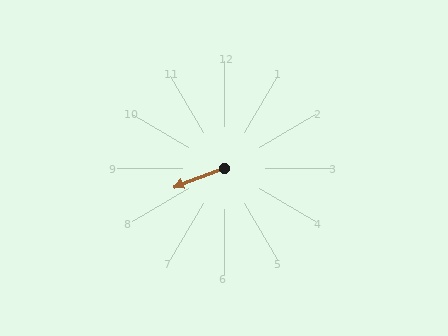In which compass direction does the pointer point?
West.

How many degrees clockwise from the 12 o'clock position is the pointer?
Approximately 249 degrees.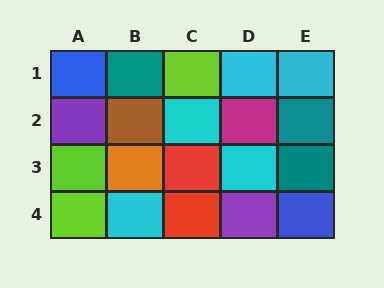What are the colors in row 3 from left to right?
Lime, orange, red, cyan, teal.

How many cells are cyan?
5 cells are cyan.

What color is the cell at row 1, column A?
Blue.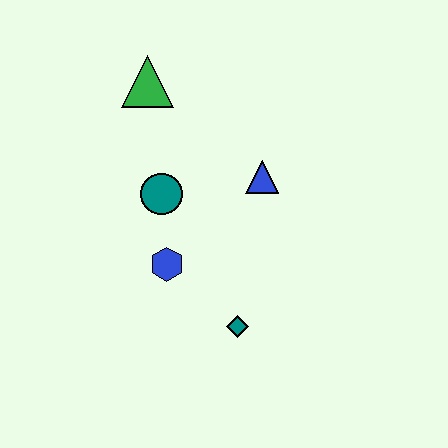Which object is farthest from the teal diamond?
The green triangle is farthest from the teal diamond.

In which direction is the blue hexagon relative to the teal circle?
The blue hexagon is below the teal circle.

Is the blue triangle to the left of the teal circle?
No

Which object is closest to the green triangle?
The teal circle is closest to the green triangle.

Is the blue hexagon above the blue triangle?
No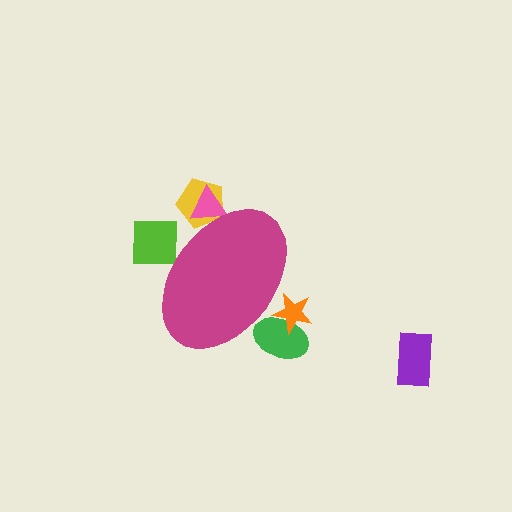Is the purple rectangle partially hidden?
No, the purple rectangle is fully visible.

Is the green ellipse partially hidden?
Yes, the green ellipse is partially hidden behind the magenta ellipse.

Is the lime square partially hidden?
Yes, the lime square is partially hidden behind the magenta ellipse.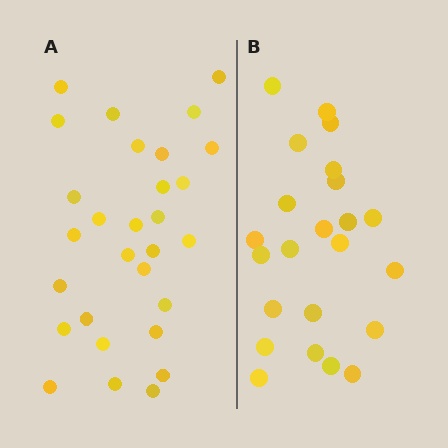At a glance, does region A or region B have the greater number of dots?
Region A (the left region) has more dots.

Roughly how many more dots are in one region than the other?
Region A has about 6 more dots than region B.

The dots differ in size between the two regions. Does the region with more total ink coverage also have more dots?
No. Region B has more total ink coverage because its dots are larger, but region A actually contains more individual dots. Total area can be misleading — the number of items is what matters here.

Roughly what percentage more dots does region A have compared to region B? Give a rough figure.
About 25% more.